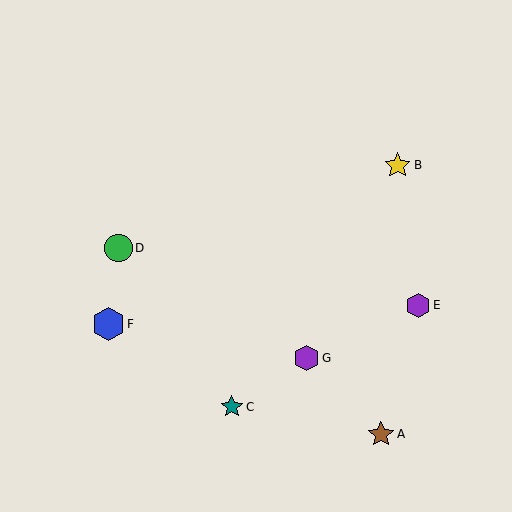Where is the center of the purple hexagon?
The center of the purple hexagon is at (307, 358).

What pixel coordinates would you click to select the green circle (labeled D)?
Click at (119, 248) to select the green circle D.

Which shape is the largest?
The blue hexagon (labeled F) is the largest.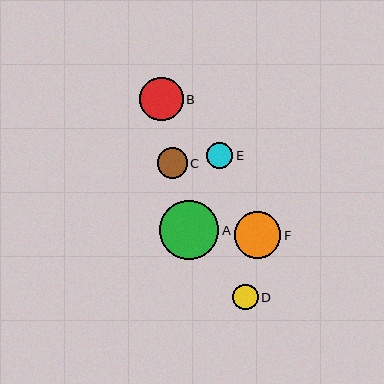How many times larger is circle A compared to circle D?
Circle A is approximately 2.4 times the size of circle D.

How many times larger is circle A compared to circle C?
Circle A is approximately 2.0 times the size of circle C.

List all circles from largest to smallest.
From largest to smallest: A, F, B, C, E, D.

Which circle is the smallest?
Circle D is the smallest with a size of approximately 25 pixels.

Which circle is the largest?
Circle A is the largest with a size of approximately 59 pixels.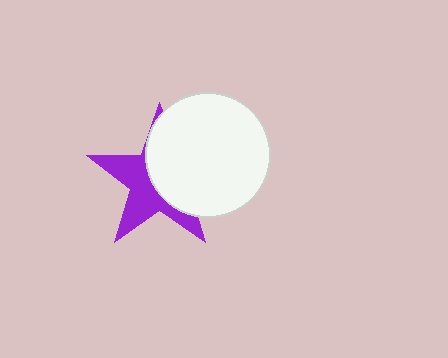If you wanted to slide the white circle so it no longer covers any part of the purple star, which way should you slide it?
Slide it right — that is the most direct way to separate the two shapes.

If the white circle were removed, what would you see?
You would see the complete purple star.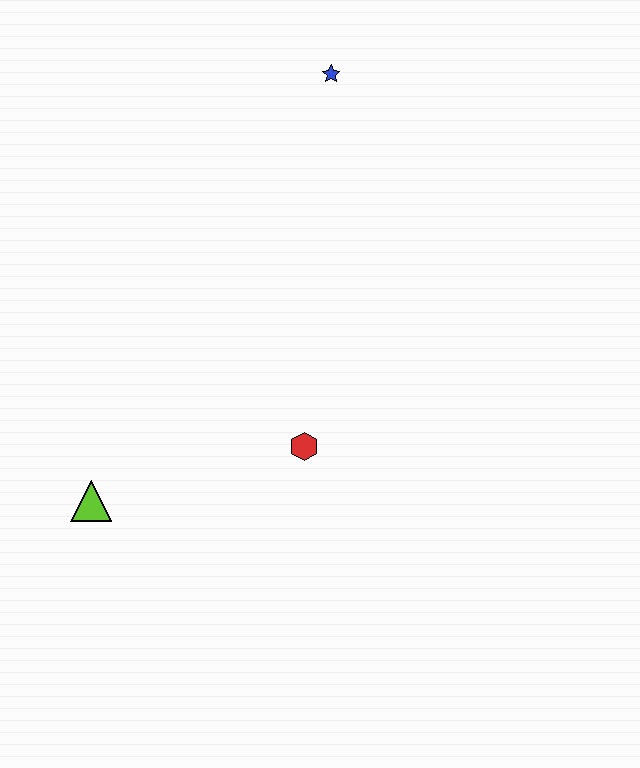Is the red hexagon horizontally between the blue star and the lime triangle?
Yes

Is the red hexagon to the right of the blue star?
No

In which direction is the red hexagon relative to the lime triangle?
The red hexagon is to the right of the lime triangle.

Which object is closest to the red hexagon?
The lime triangle is closest to the red hexagon.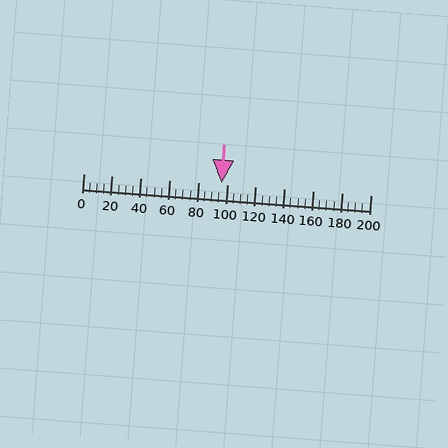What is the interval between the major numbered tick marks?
The major tick marks are spaced 20 units apart.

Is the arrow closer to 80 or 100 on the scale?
The arrow is closer to 100.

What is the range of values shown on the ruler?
The ruler shows values from 0 to 200.